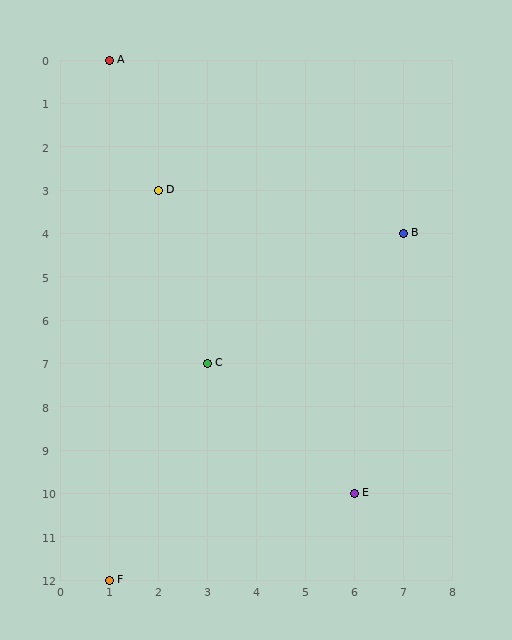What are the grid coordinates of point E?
Point E is at grid coordinates (6, 10).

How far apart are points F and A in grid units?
Points F and A are 12 rows apart.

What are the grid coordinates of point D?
Point D is at grid coordinates (2, 3).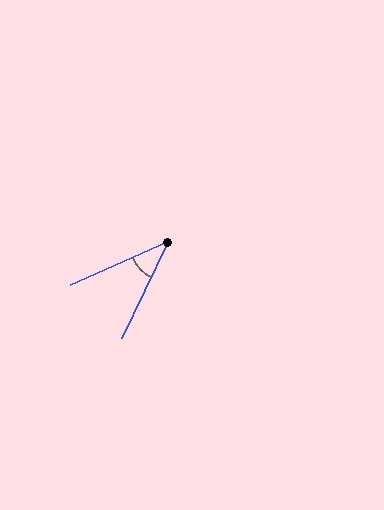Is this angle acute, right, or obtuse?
It is acute.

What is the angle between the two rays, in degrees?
Approximately 41 degrees.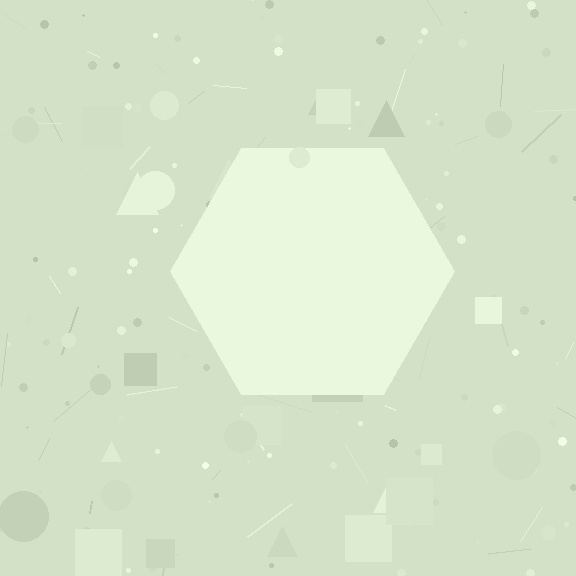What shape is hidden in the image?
A hexagon is hidden in the image.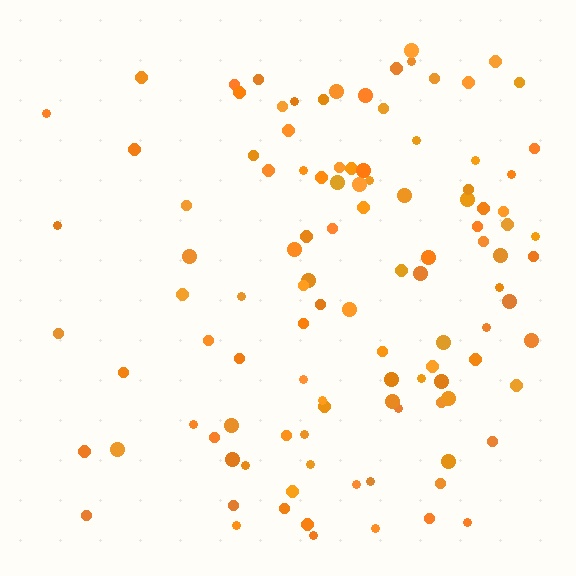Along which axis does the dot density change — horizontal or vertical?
Horizontal.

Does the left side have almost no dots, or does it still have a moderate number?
Still a moderate number, just noticeably fewer than the right.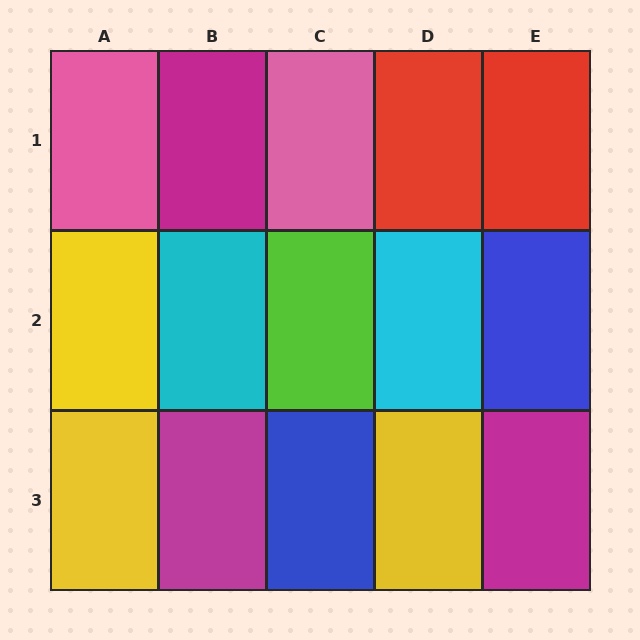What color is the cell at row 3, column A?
Yellow.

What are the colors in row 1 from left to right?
Pink, magenta, pink, red, red.